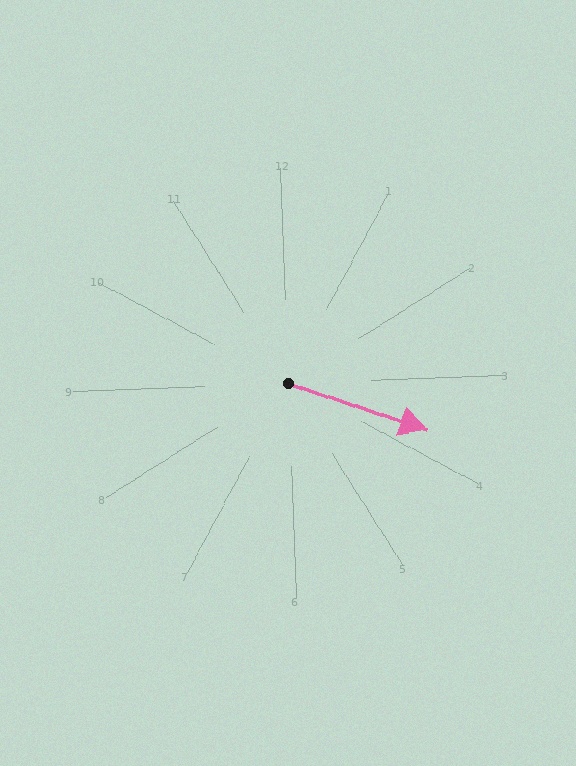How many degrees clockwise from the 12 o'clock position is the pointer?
Approximately 111 degrees.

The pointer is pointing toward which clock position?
Roughly 4 o'clock.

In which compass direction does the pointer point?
East.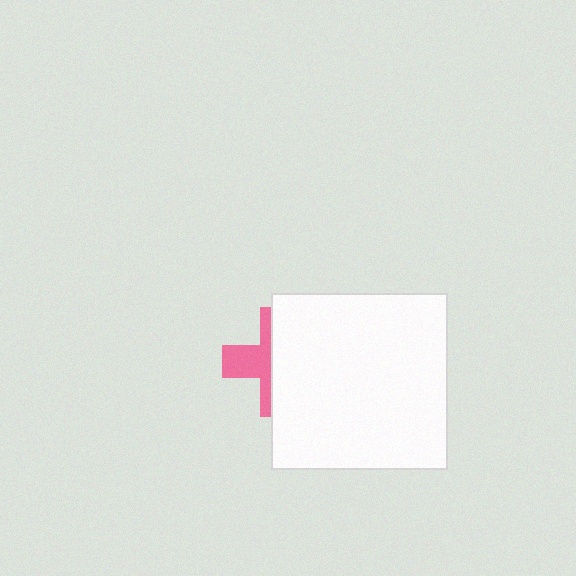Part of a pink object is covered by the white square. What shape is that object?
It is a cross.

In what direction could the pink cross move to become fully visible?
The pink cross could move left. That would shift it out from behind the white square entirely.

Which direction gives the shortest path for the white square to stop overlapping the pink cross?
Moving right gives the shortest separation.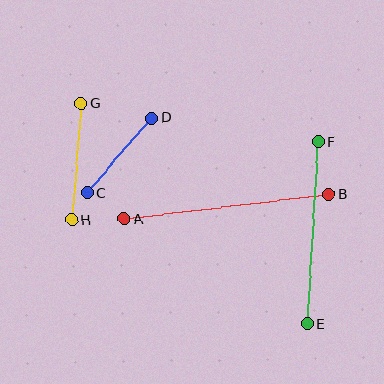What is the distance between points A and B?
The distance is approximately 206 pixels.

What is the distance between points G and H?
The distance is approximately 117 pixels.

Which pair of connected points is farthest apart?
Points A and B are farthest apart.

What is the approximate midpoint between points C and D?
The midpoint is at approximately (119, 155) pixels.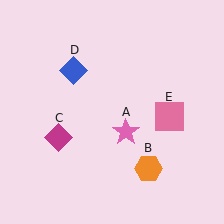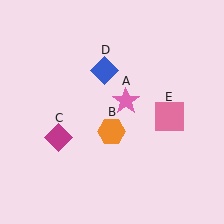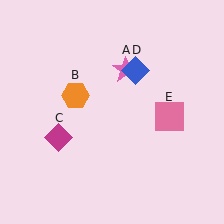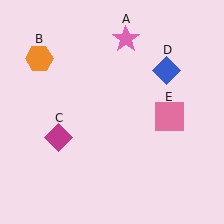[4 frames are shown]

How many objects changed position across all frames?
3 objects changed position: pink star (object A), orange hexagon (object B), blue diamond (object D).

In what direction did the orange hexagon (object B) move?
The orange hexagon (object B) moved up and to the left.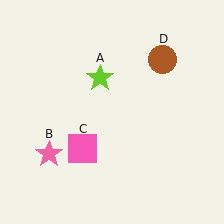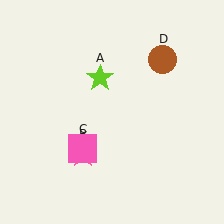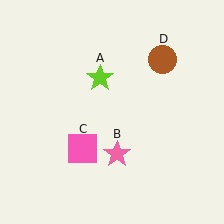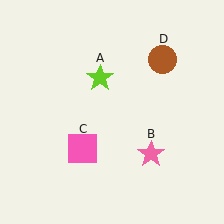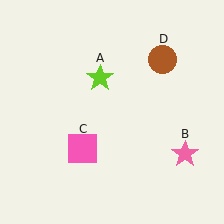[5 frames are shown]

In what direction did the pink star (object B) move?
The pink star (object B) moved right.